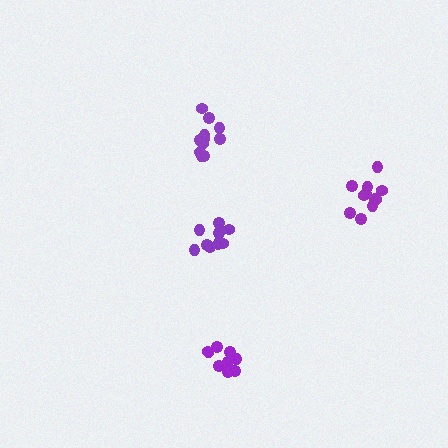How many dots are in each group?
Group 1: 11 dots, Group 2: 10 dots, Group 3: 12 dots, Group 4: 9 dots (42 total).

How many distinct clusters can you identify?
There are 4 distinct clusters.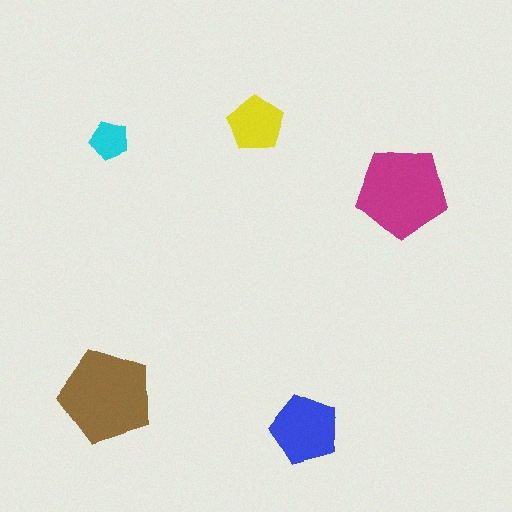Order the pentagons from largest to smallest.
the brown one, the magenta one, the blue one, the yellow one, the cyan one.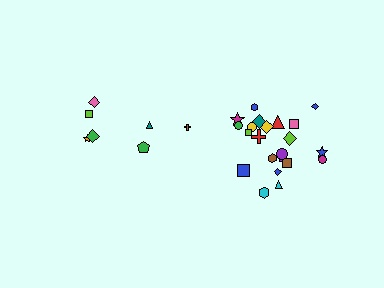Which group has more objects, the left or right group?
The right group.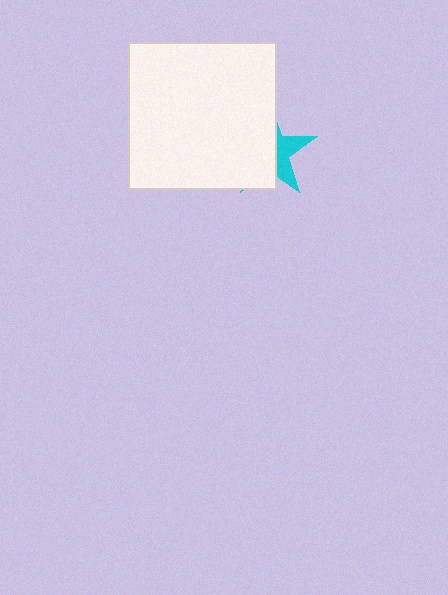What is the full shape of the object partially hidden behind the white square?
The partially hidden object is a cyan star.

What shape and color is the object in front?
The object in front is a white square.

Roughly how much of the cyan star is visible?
A small part of it is visible (roughly 34%).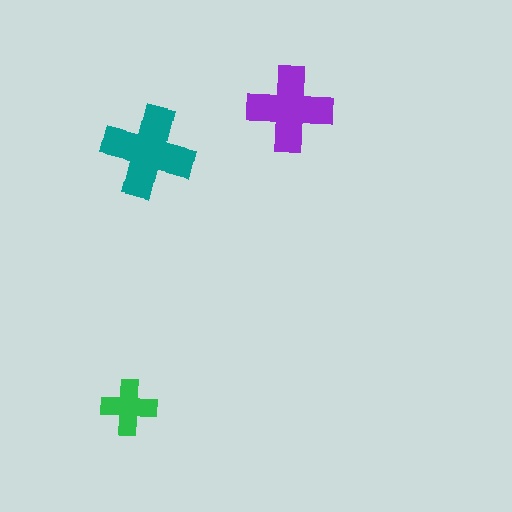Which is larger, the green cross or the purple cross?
The purple one.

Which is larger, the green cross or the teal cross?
The teal one.